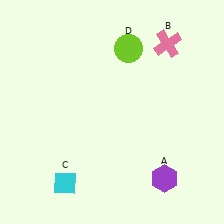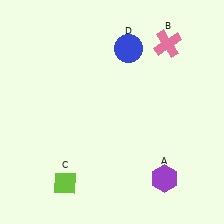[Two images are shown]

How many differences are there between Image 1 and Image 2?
There are 2 differences between the two images.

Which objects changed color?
C changed from cyan to lime. D changed from lime to blue.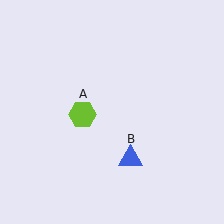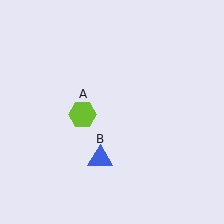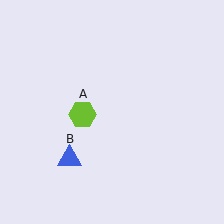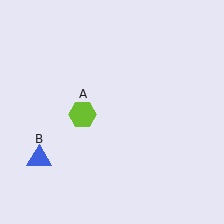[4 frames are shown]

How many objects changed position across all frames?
1 object changed position: blue triangle (object B).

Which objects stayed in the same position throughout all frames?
Lime hexagon (object A) remained stationary.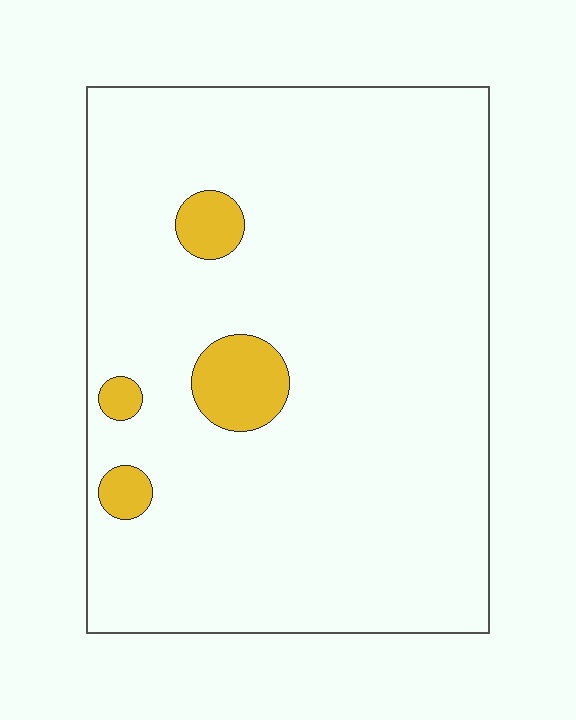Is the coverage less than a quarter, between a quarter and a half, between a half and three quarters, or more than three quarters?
Less than a quarter.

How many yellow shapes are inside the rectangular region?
4.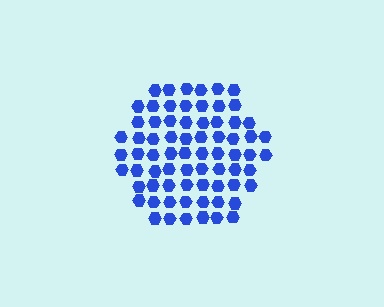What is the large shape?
The large shape is a hexagon.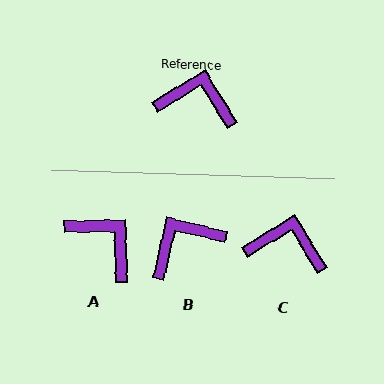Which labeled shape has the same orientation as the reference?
C.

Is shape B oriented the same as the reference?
No, it is off by about 45 degrees.